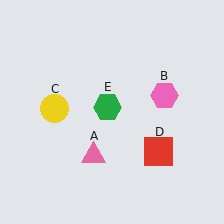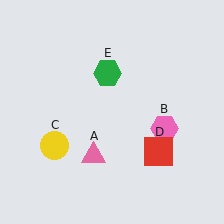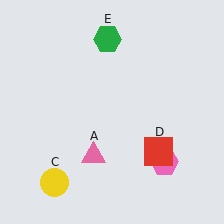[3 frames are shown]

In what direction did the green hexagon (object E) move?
The green hexagon (object E) moved up.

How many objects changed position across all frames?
3 objects changed position: pink hexagon (object B), yellow circle (object C), green hexagon (object E).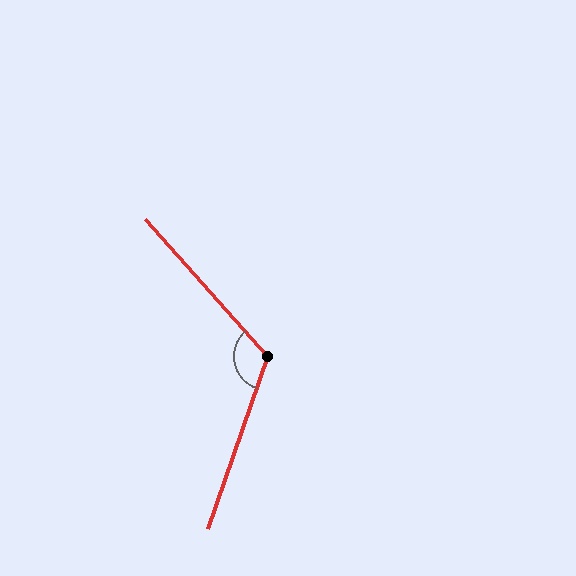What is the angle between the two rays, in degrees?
Approximately 119 degrees.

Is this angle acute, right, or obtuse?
It is obtuse.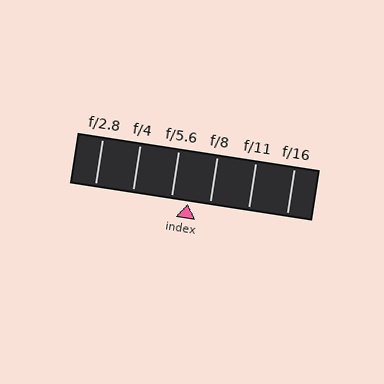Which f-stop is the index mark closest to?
The index mark is closest to f/5.6.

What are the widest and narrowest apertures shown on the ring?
The widest aperture shown is f/2.8 and the narrowest is f/16.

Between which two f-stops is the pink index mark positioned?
The index mark is between f/5.6 and f/8.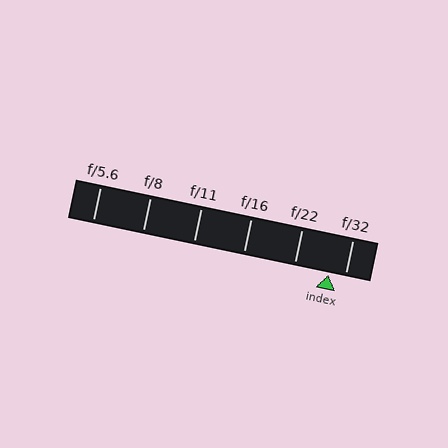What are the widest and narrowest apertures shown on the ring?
The widest aperture shown is f/5.6 and the narrowest is f/32.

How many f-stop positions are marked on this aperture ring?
There are 6 f-stop positions marked.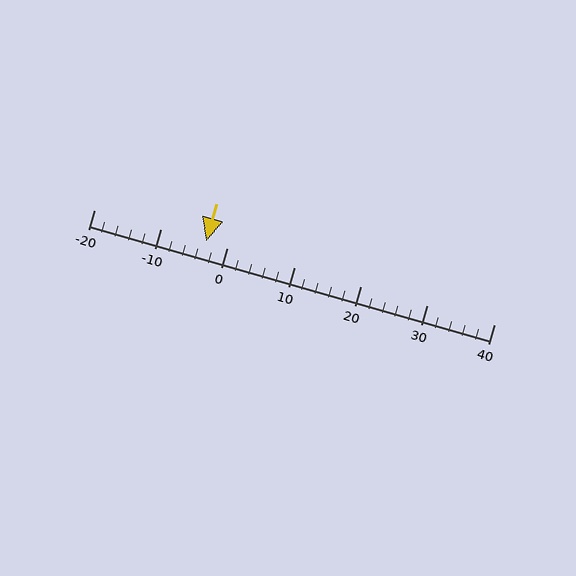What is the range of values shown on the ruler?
The ruler shows values from -20 to 40.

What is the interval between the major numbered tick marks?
The major tick marks are spaced 10 units apart.